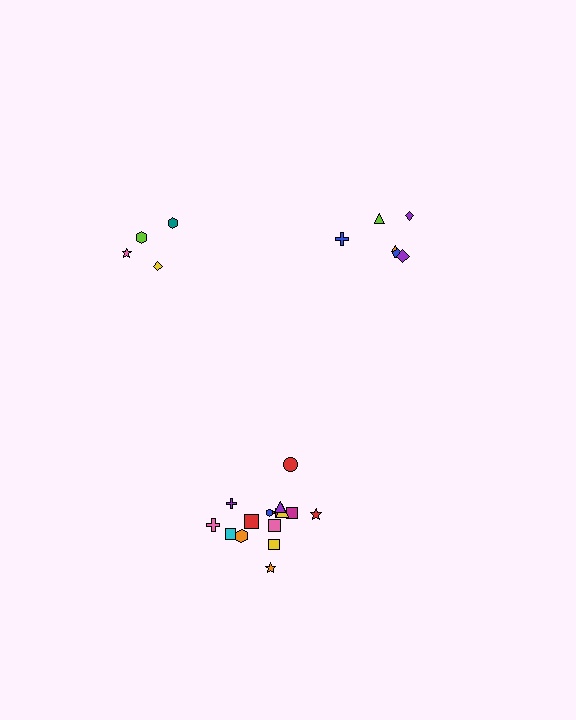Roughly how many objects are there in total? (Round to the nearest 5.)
Roughly 25 objects in total.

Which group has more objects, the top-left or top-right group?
The top-right group.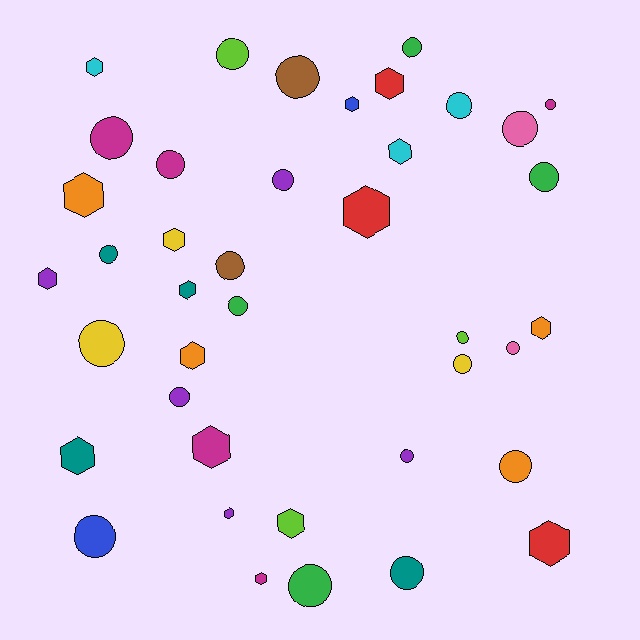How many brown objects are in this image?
There are 2 brown objects.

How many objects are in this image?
There are 40 objects.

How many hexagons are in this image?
There are 17 hexagons.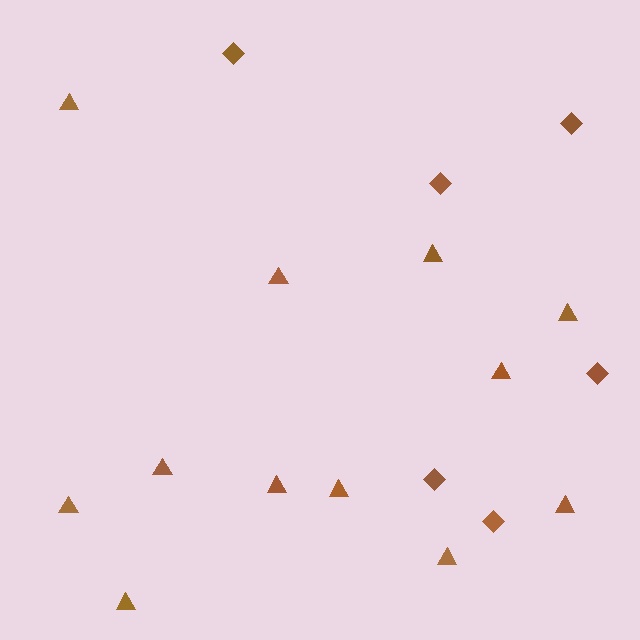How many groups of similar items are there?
There are 2 groups: one group of diamonds (6) and one group of triangles (12).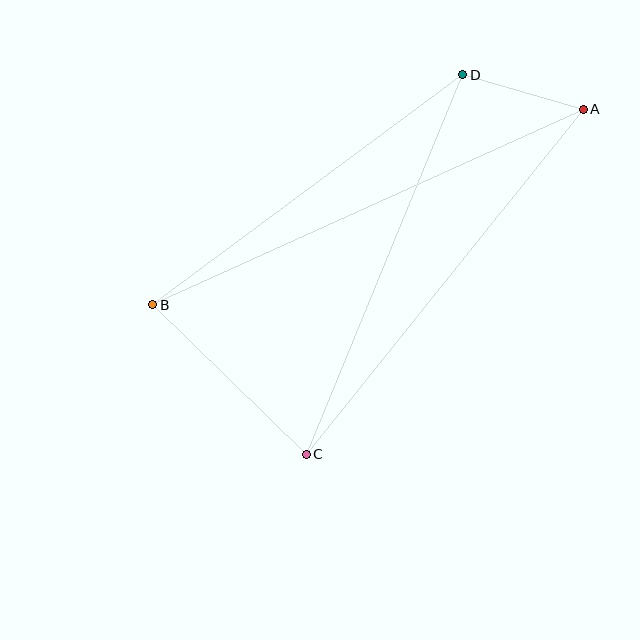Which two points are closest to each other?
Points A and D are closest to each other.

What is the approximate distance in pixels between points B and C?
The distance between B and C is approximately 214 pixels.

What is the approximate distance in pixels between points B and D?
The distance between B and D is approximately 386 pixels.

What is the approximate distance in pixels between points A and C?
The distance between A and C is approximately 442 pixels.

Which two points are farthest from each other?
Points A and B are farthest from each other.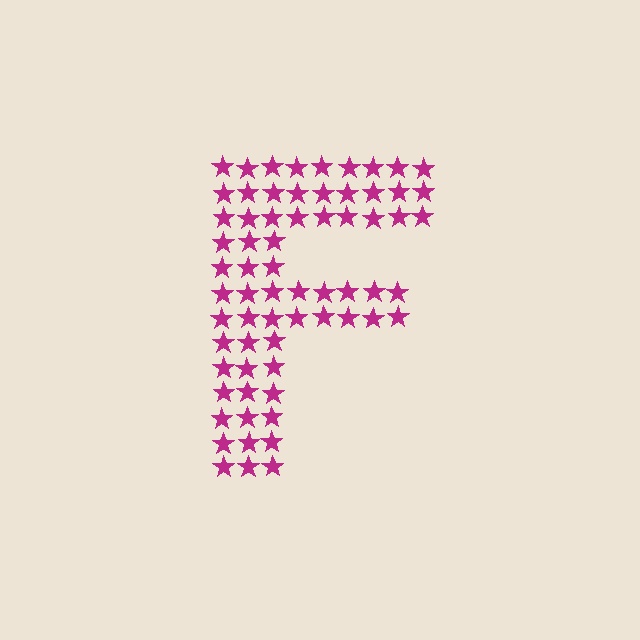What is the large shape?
The large shape is the letter F.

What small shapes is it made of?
It is made of small stars.